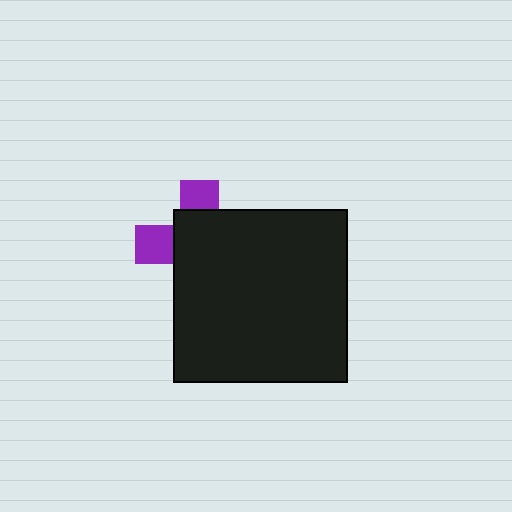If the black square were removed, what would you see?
You would see the complete purple cross.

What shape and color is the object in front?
The object in front is a black square.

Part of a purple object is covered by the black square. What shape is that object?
It is a cross.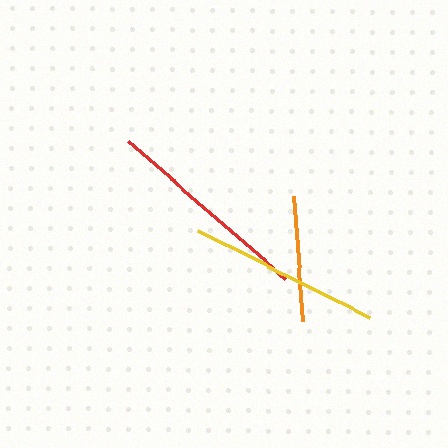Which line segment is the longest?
The red line is the longest at approximately 210 pixels.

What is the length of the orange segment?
The orange segment is approximately 125 pixels long.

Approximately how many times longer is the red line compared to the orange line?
The red line is approximately 1.7 times the length of the orange line.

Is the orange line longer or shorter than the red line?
The red line is longer than the orange line.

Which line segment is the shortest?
The orange line is the shortest at approximately 125 pixels.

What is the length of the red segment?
The red segment is approximately 210 pixels long.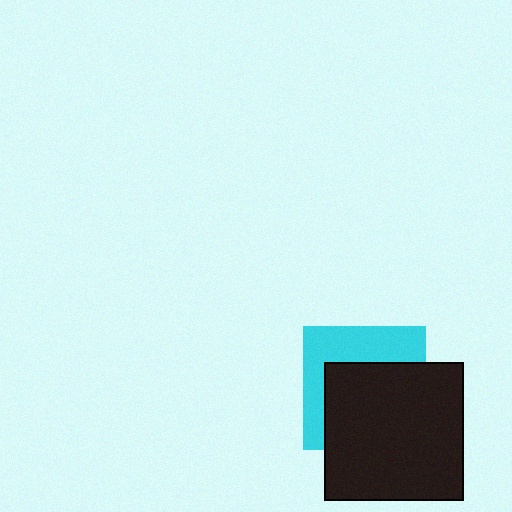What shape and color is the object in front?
The object in front is a black square.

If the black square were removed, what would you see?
You would see the complete cyan square.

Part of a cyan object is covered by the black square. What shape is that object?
It is a square.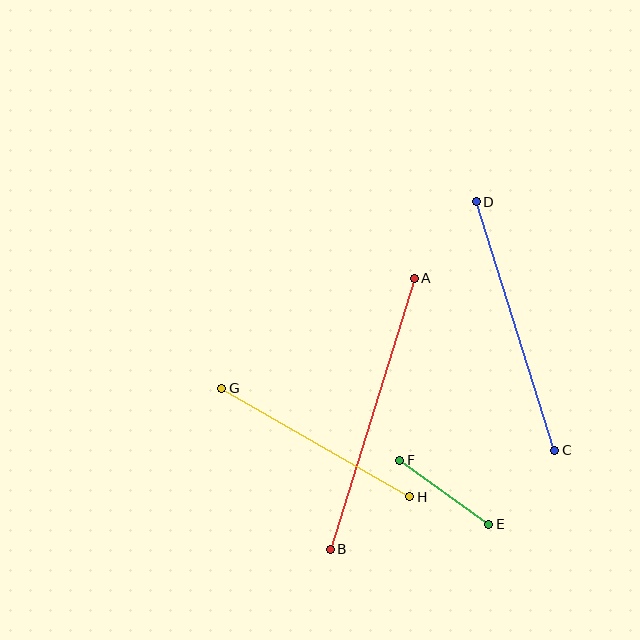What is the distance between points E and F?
The distance is approximately 109 pixels.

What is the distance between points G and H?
The distance is approximately 217 pixels.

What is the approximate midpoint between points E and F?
The midpoint is at approximately (444, 492) pixels.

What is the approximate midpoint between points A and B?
The midpoint is at approximately (372, 414) pixels.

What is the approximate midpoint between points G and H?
The midpoint is at approximately (316, 443) pixels.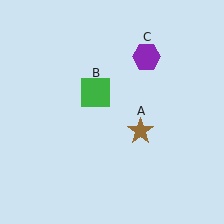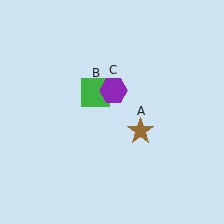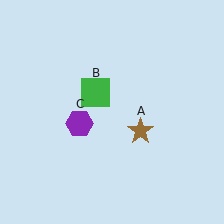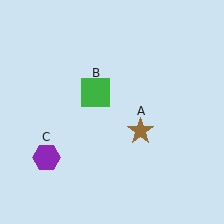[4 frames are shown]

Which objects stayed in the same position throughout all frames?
Brown star (object A) and green square (object B) remained stationary.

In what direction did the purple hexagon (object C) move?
The purple hexagon (object C) moved down and to the left.